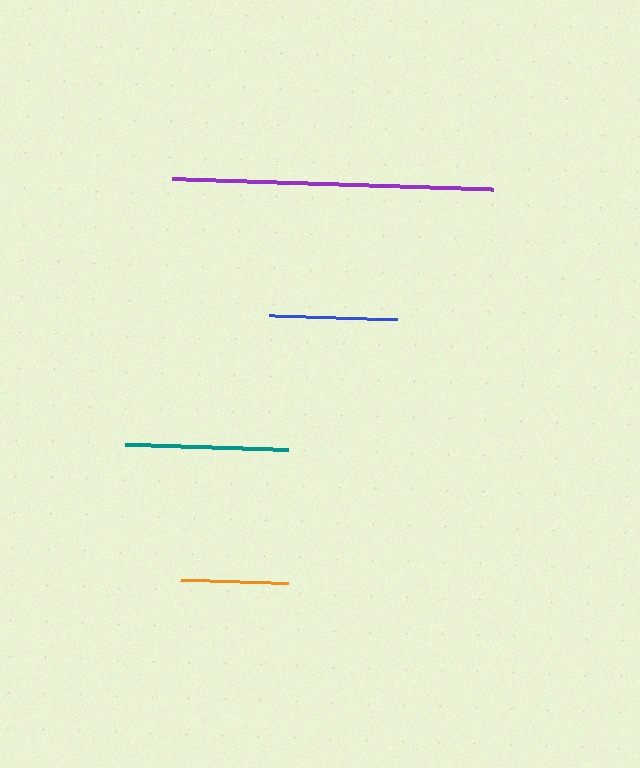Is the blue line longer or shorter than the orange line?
The blue line is longer than the orange line.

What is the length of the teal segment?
The teal segment is approximately 164 pixels long.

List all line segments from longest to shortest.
From longest to shortest: purple, teal, blue, orange.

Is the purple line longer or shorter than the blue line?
The purple line is longer than the blue line.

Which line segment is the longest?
The purple line is the longest at approximately 322 pixels.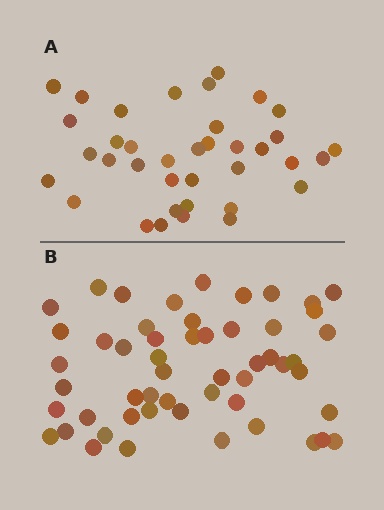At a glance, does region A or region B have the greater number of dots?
Region B (the bottom region) has more dots.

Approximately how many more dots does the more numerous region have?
Region B has approximately 15 more dots than region A.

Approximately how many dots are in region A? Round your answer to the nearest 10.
About 40 dots. (The exact count is 37, which rounds to 40.)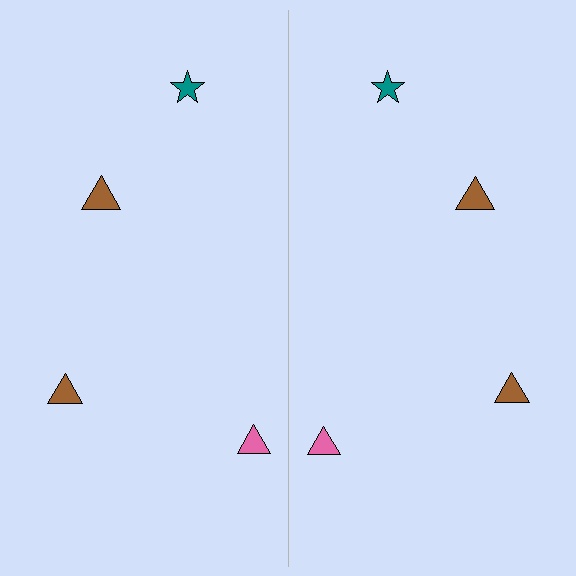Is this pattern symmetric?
Yes, this pattern has bilateral (reflection) symmetry.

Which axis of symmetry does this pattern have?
The pattern has a vertical axis of symmetry running through the center of the image.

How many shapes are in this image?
There are 8 shapes in this image.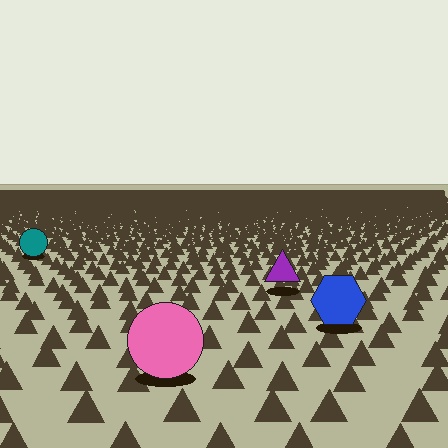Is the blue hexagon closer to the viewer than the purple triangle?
Yes. The blue hexagon is closer — you can tell from the texture gradient: the ground texture is coarser near it.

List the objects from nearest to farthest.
From nearest to farthest: the pink circle, the blue hexagon, the purple triangle, the teal circle.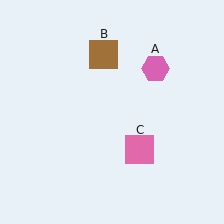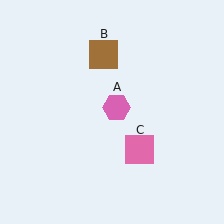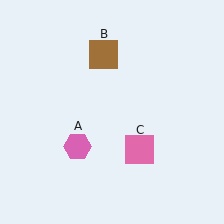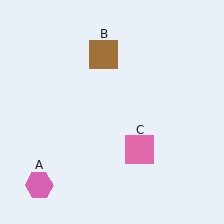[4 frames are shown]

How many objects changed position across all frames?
1 object changed position: pink hexagon (object A).